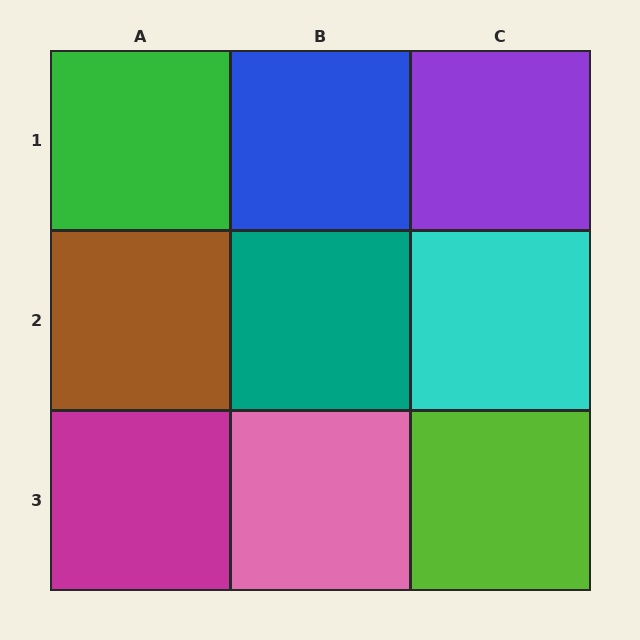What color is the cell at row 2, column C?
Cyan.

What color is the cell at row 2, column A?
Brown.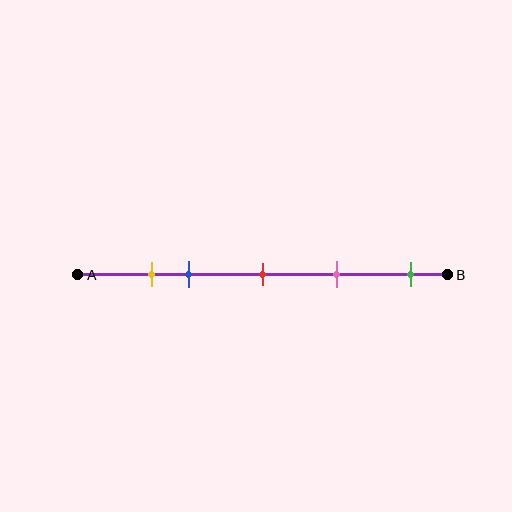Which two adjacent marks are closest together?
The yellow and blue marks are the closest adjacent pair.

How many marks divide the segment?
There are 5 marks dividing the segment.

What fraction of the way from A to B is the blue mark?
The blue mark is approximately 30% (0.3) of the way from A to B.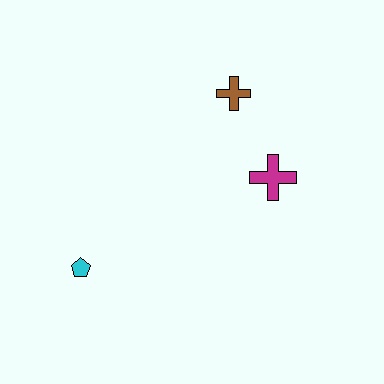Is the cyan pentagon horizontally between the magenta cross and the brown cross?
No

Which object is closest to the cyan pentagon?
The magenta cross is closest to the cyan pentagon.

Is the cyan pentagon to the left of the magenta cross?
Yes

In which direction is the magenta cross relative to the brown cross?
The magenta cross is below the brown cross.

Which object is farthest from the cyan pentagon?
The brown cross is farthest from the cyan pentagon.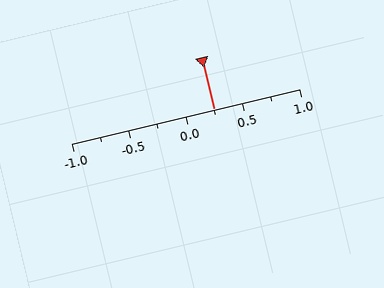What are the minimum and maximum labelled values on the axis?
The axis runs from -1.0 to 1.0.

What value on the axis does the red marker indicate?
The marker indicates approximately 0.25.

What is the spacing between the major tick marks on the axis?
The major ticks are spaced 0.5 apart.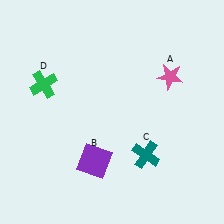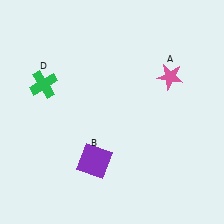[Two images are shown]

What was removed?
The teal cross (C) was removed in Image 2.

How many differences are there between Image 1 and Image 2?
There is 1 difference between the two images.